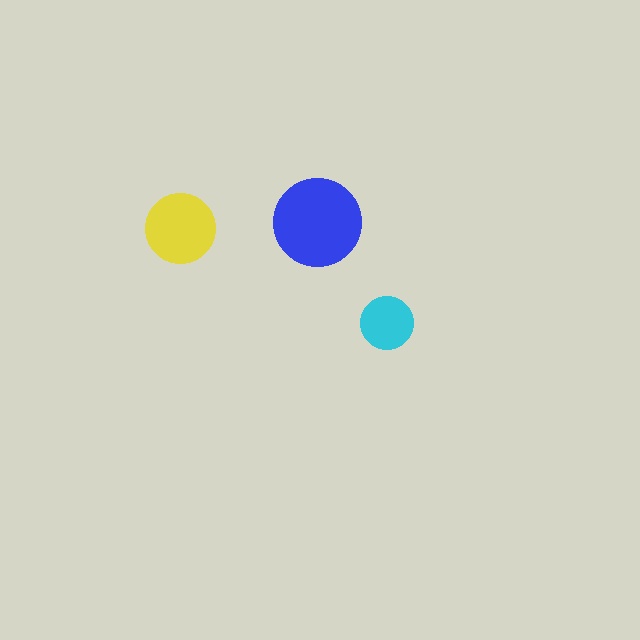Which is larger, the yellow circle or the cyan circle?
The yellow one.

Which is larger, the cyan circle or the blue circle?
The blue one.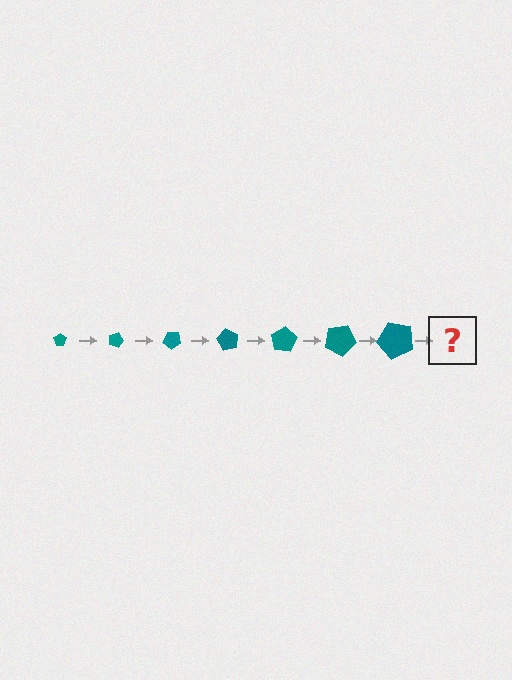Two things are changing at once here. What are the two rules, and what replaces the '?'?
The two rules are that the pentagon grows larger each step and it rotates 20 degrees each step. The '?' should be a pentagon, larger than the previous one and rotated 140 degrees from the start.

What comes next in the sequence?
The next element should be a pentagon, larger than the previous one and rotated 140 degrees from the start.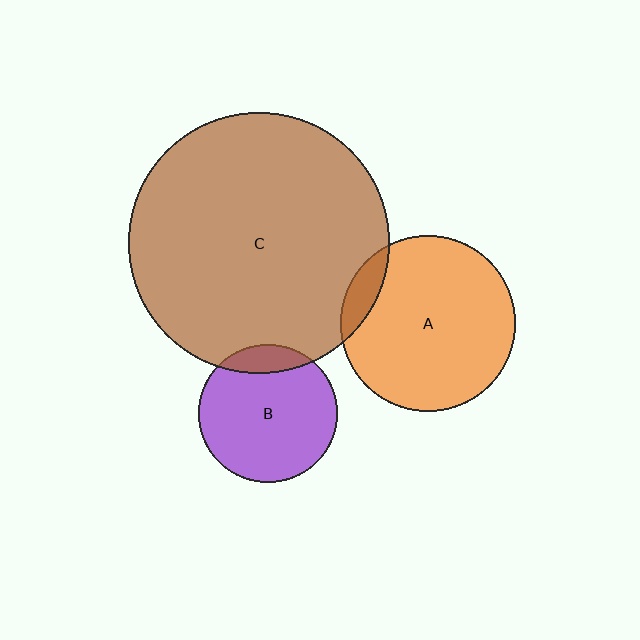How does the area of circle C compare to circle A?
Approximately 2.2 times.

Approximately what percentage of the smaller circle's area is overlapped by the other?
Approximately 15%.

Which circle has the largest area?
Circle C (brown).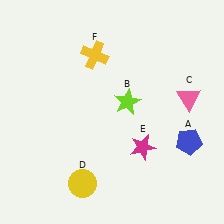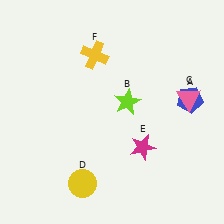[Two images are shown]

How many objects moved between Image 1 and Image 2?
1 object moved between the two images.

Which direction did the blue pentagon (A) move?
The blue pentagon (A) moved up.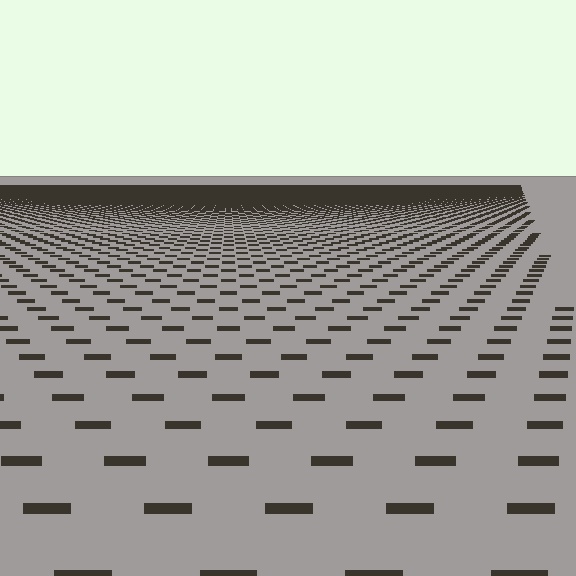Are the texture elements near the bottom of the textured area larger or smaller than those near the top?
Larger. Near the bottom, elements are closer to the viewer and appear at a bigger on-screen size.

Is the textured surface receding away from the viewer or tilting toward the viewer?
The surface is receding away from the viewer. Texture elements get smaller and denser toward the top.